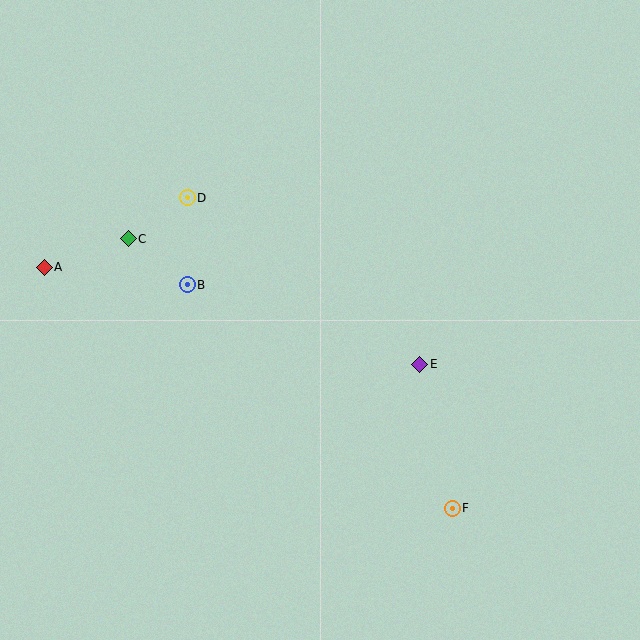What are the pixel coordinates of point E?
Point E is at (420, 364).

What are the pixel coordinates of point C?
Point C is at (128, 239).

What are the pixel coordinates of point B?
Point B is at (187, 285).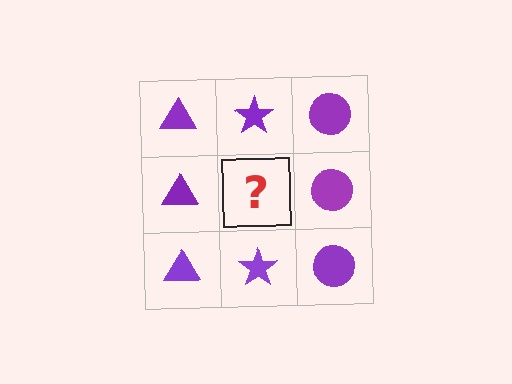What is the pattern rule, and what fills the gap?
The rule is that each column has a consistent shape. The gap should be filled with a purple star.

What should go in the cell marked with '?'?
The missing cell should contain a purple star.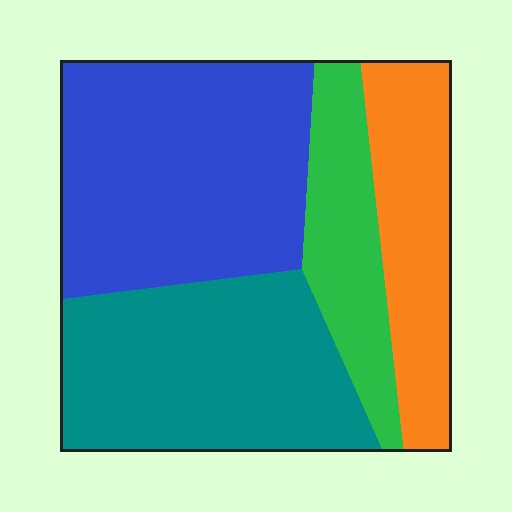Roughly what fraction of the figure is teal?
Teal takes up between a quarter and a half of the figure.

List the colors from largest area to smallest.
From largest to smallest: blue, teal, orange, green.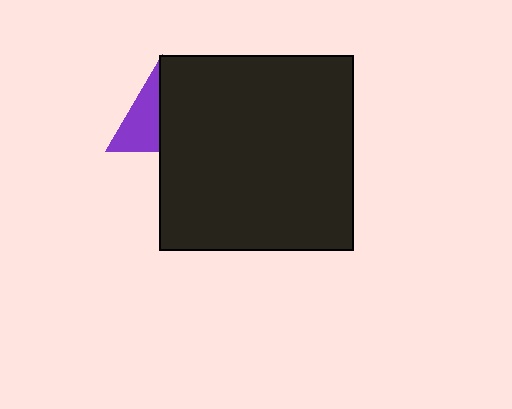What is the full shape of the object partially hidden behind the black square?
The partially hidden object is a purple triangle.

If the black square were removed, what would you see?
You would see the complete purple triangle.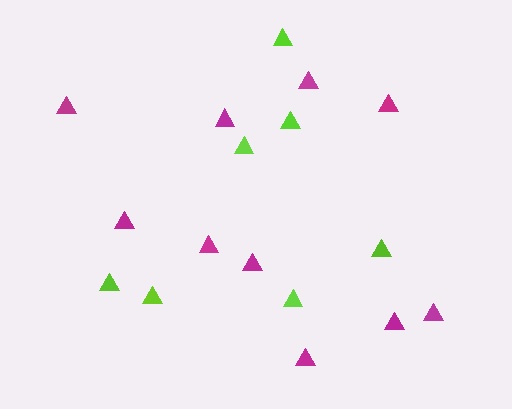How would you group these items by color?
There are 2 groups: one group of lime triangles (7) and one group of magenta triangles (10).